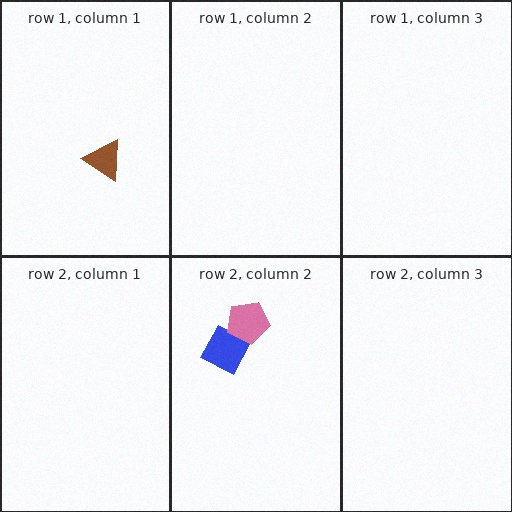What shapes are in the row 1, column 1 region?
The brown triangle.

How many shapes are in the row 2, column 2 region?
2.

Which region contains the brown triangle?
The row 1, column 1 region.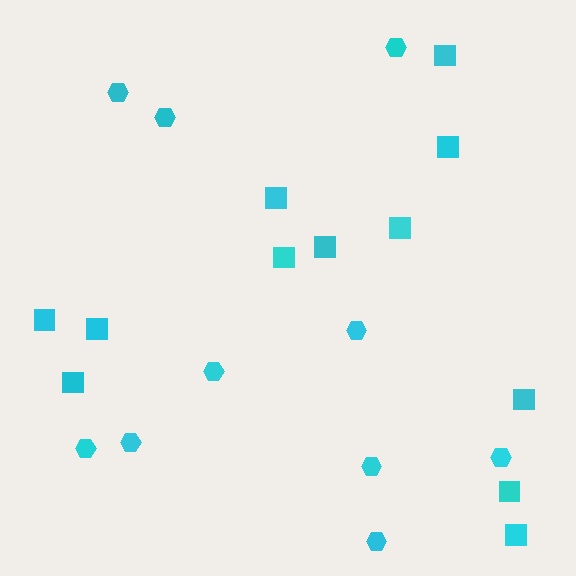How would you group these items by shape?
There are 2 groups: one group of hexagons (10) and one group of squares (12).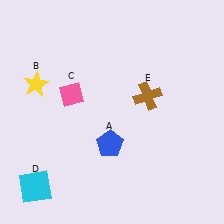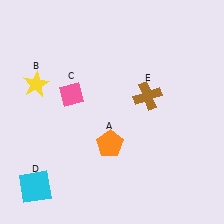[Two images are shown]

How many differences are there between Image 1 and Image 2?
There is 1 difference between the two images.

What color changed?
The pentagon (A) changed from blue in Image 1 to orange in Image 2.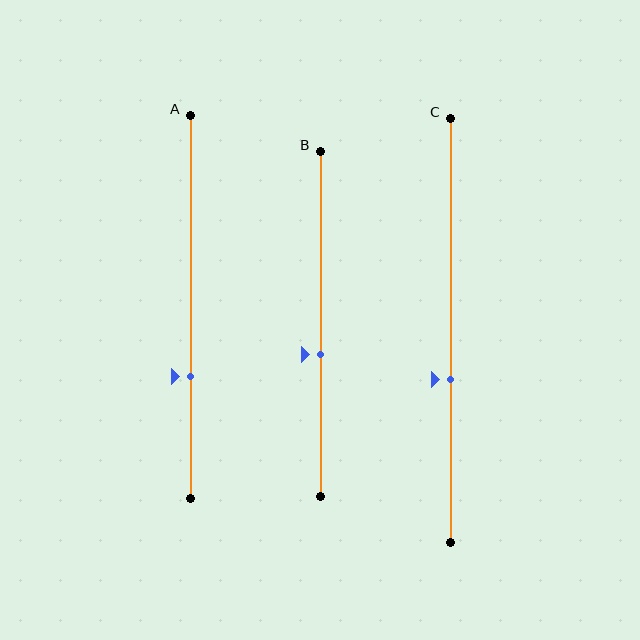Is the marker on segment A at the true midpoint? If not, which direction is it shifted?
No, the marker on segment A is shifted downward by about 18% of the segment length.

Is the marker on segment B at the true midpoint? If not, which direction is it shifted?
No, the marker on segment B is shifted downward by about 9% of the segment length.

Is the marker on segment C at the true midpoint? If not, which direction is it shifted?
No, the marker on segment C is shifted downward by about 11% of the segment length.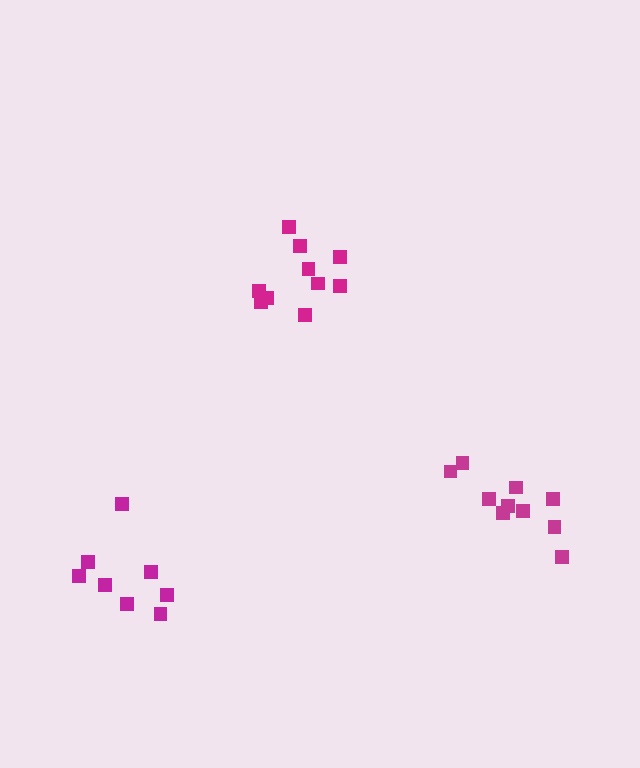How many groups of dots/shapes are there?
There are 3 groups.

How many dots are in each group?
Group 1: 10 dots, Group 2: 8 dots, Group 3: 10 dots (28 total).